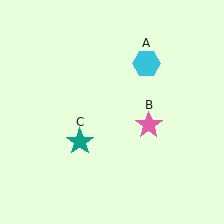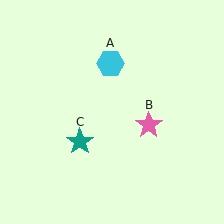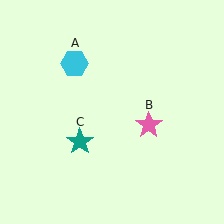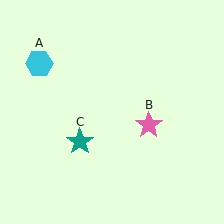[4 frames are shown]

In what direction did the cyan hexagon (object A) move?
The cyan hexagon (object A) moved left.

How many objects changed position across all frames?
1 object changed position: cyan hexagon (object A).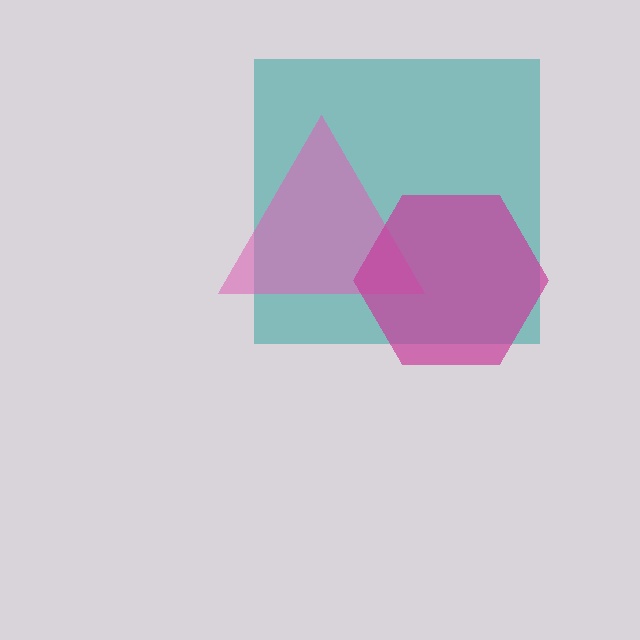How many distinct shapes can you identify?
There are 3 distinct shapes: a teal square, a pink triangle, a magenta hexagon.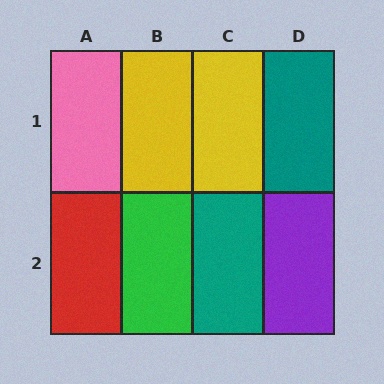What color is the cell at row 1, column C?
Yellow.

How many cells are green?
1 cell is green.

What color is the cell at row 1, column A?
Pink.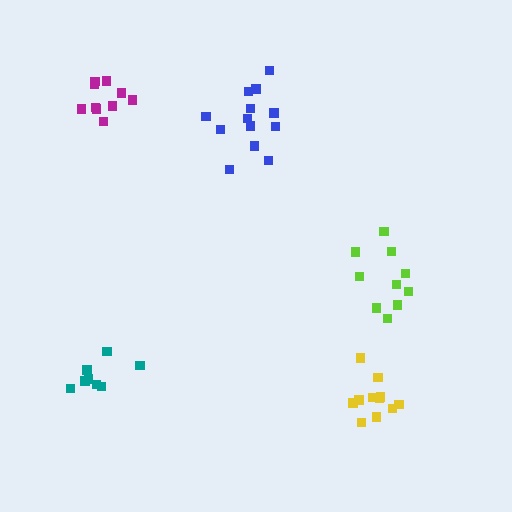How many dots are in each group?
Group 1: 10 dots, Group 2: 13 dots, Group 3: 8 dots, Group 4: 10 dots, Group 5: 11 dots (52 total).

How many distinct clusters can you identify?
There are 5 distinct clusters.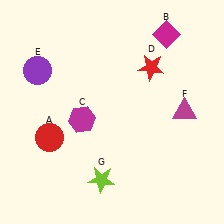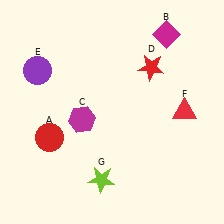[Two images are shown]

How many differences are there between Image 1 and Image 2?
There is 1 difference between the two images.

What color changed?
The triangle (F) changed from magenta in Image 1 to red in Image 2.